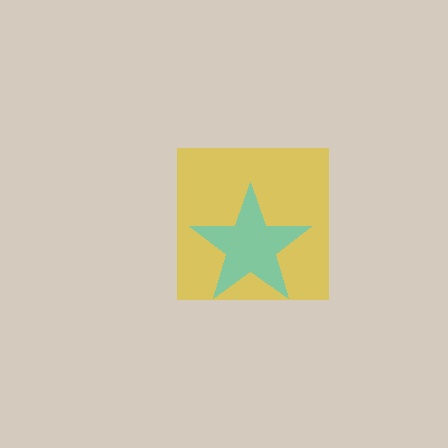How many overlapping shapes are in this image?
There are 2 overlapping shapes in the image.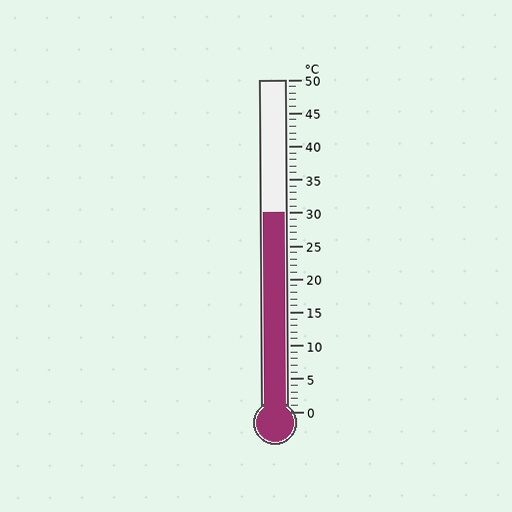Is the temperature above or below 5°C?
The temperature is above 5°C.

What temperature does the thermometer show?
The thermometer shows approximately 30°C.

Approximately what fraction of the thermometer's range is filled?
The thermometer is filled to approximately 60% of its range.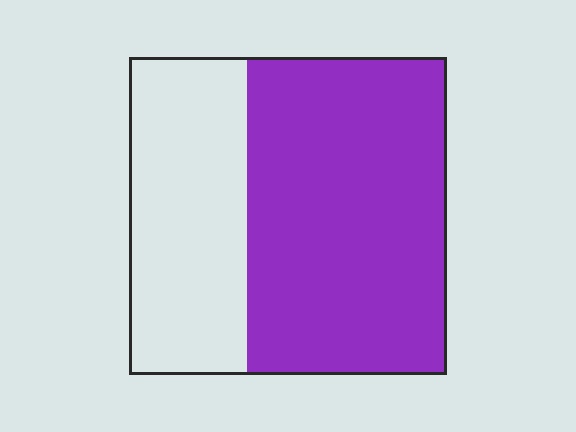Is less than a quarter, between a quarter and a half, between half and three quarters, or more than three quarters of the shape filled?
Between half and three quarters.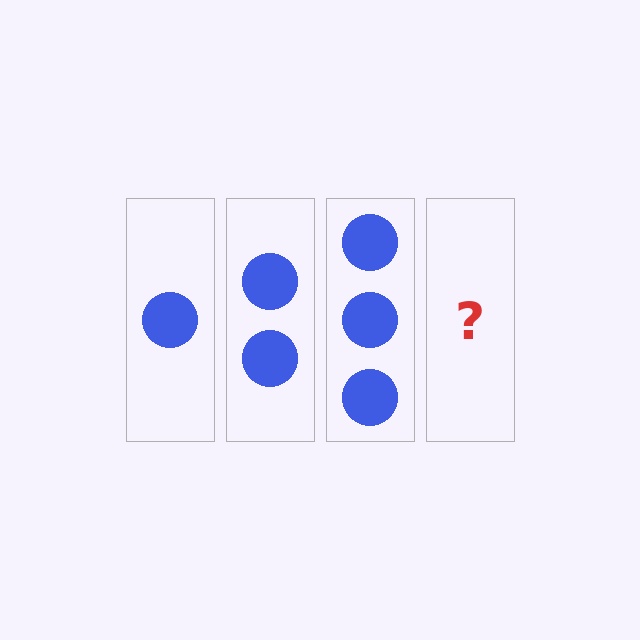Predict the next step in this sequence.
The next step is 4 circles.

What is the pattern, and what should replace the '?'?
The pattern is that each step adds one more circle. The '?' should be 4 circles.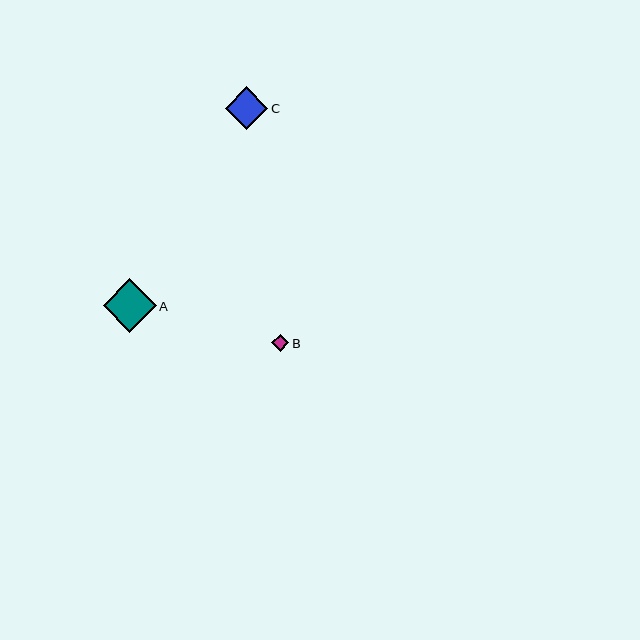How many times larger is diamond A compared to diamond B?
Diamond A is approximately 3.1 times the size of diamond B.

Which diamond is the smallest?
Diamond B is the smallest with a size of approximately 17 pixels.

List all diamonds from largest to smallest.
From largest to smallest: A, C, B.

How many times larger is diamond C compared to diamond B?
Diamond C is approximately 2.5 times the size of diamond B.